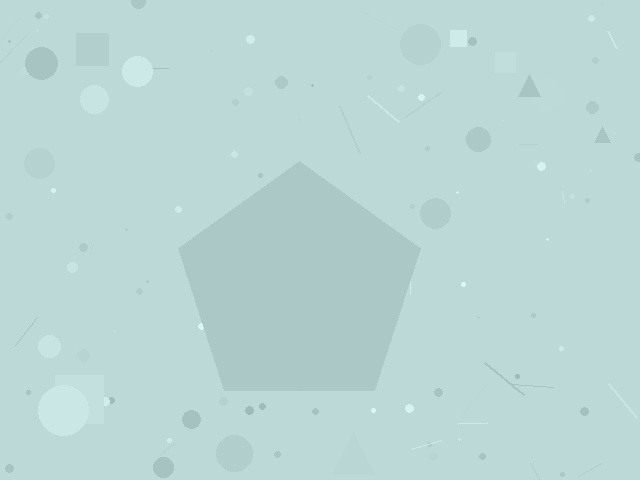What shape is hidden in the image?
A pentagon is hidden in the image.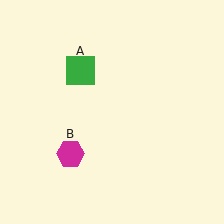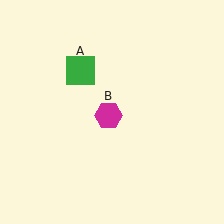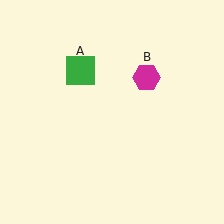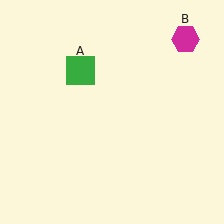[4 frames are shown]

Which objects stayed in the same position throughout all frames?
Green square (object A) remained stationary.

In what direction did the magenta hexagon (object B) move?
The magenta hexagon (object B) moved up and to the right.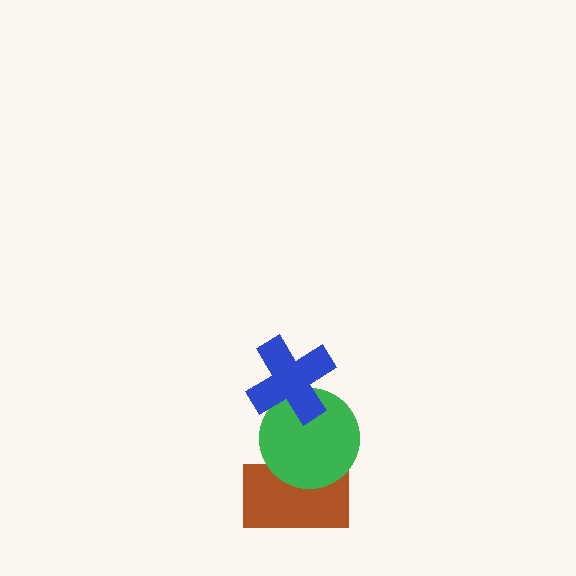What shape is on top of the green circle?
The blue cross is on top of the green circle.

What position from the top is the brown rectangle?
The brown rectangle is 3rd from the top.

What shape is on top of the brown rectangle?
The green circle is on top of the brown rectangle.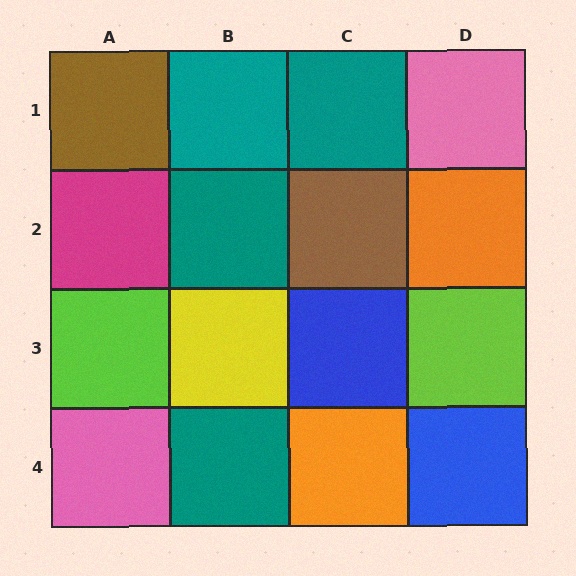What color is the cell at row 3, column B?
Yellow.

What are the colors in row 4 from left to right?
Pink, teal, orange, blue.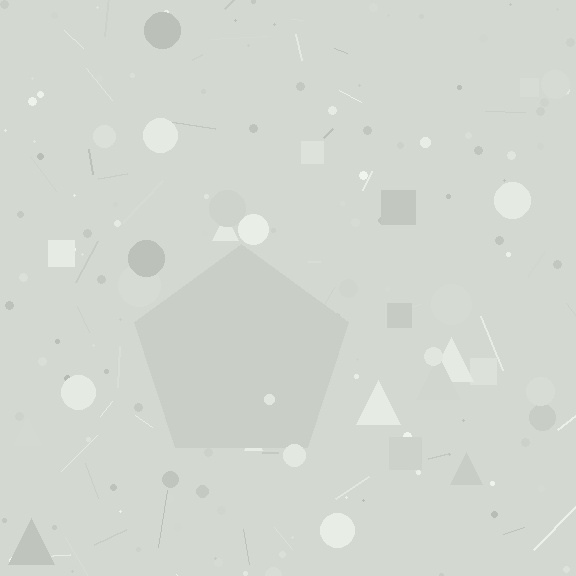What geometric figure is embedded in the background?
A pentagon is embedded in the background.